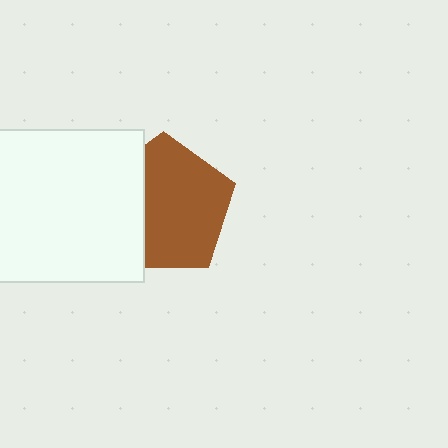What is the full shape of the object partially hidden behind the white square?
The partially hidden object is a brown pentagon.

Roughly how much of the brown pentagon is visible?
Most of it is visible (roughly 68%).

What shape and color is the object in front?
The object in front is a white square.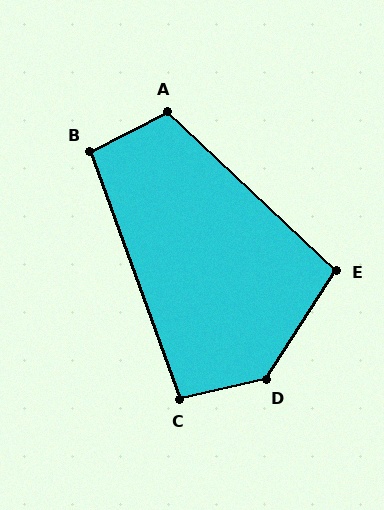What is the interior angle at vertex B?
Approximately 97 degrees (obtuse).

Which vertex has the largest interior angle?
D, at approximately 136 degrees.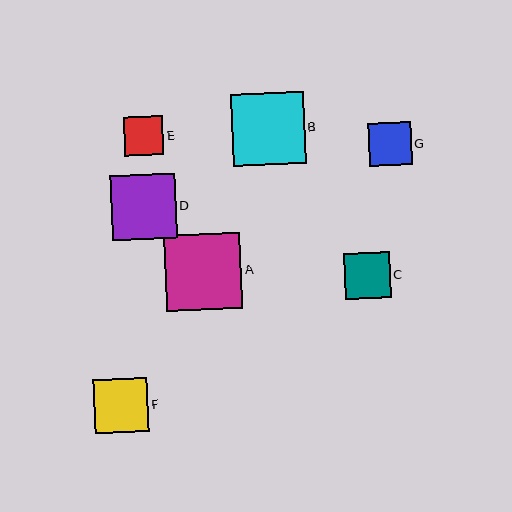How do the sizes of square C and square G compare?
Square C and square G are approximately the same size.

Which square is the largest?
Square A is the largest with a size of approximately 76 pixels.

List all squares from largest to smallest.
From largest to smallest: A, B, D, F, C, G, E.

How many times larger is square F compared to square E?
Square F is approximately 1.4 times the size of square E.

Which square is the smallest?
Square E is the smallest with a size of approximately 39 pixels.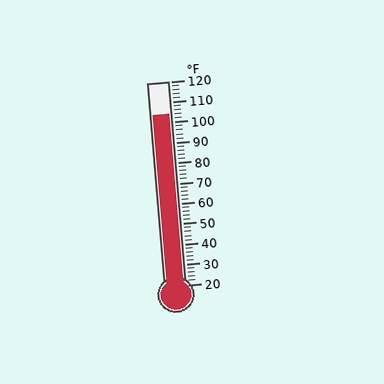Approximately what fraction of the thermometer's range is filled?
The thermometer is filled to approximately 85% of its range.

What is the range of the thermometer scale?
The thermometer scale ranges from 20°F to 120°F.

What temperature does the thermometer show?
The thermometer shows approximately 104°F.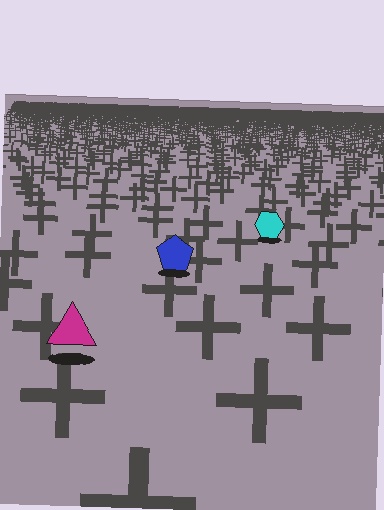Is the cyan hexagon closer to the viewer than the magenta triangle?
No. The magenta triangle is closer — you can tell from the texture gradient: the ground texture is coarser near it.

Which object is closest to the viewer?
The magenta triangle is closest. The texture marks near it are larger and more spread out.